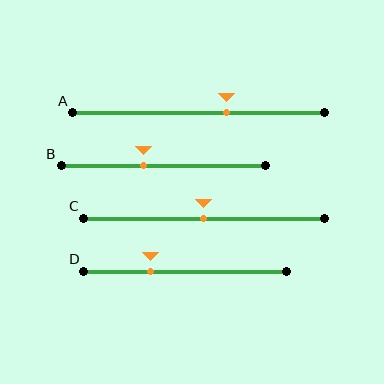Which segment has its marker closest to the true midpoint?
Segment C has its marker closest to the true midpoint.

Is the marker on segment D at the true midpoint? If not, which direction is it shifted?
No, the marker on segment D is shifted to the left by about 17% of the segment length.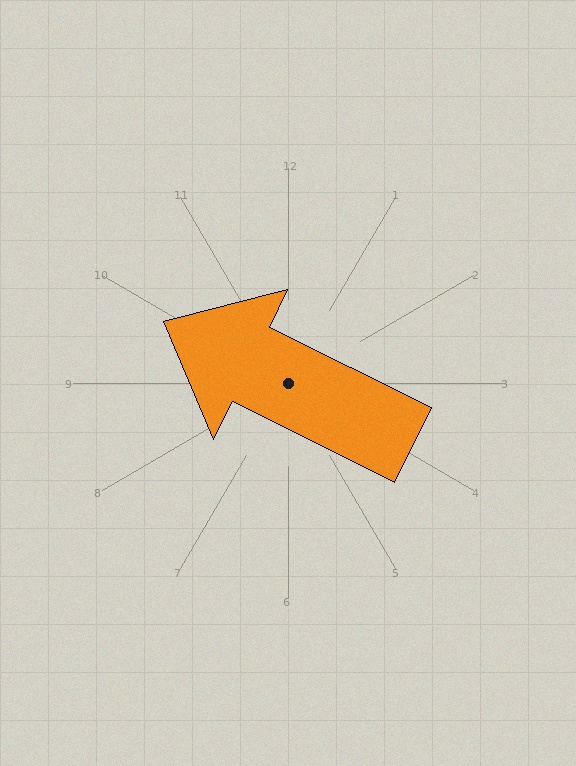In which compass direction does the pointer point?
Northwest.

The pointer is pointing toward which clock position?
Roughly 10 o'clock.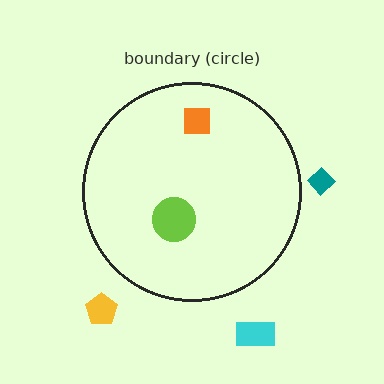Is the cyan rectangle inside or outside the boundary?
Outside.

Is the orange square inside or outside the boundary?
Inside.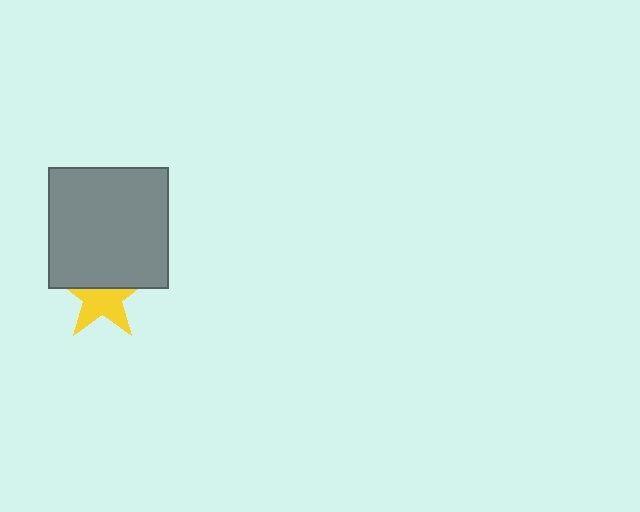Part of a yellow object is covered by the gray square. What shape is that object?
It is a star.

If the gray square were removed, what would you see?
You would see the complete yellow star.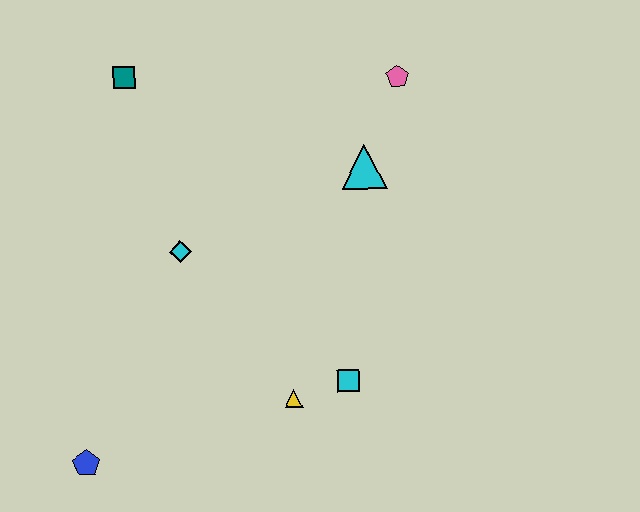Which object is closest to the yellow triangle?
The cyan square is closest to the yellow triangle.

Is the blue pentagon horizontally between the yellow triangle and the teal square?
No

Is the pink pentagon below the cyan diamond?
No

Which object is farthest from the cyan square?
The teal square is farthest from the cyan square.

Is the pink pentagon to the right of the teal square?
Yes